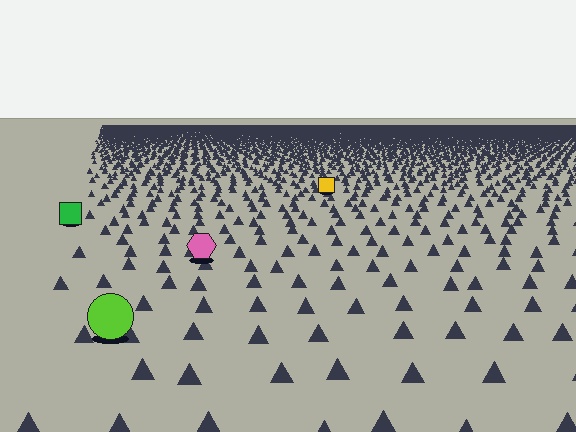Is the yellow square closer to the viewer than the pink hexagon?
No. The pink hexagon is closer — you can tell from the texture gradient: the ground texture is coarser near it.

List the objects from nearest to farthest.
From nearest to farthest: the lime circle, the pink hexagon, the green square, the yellow square.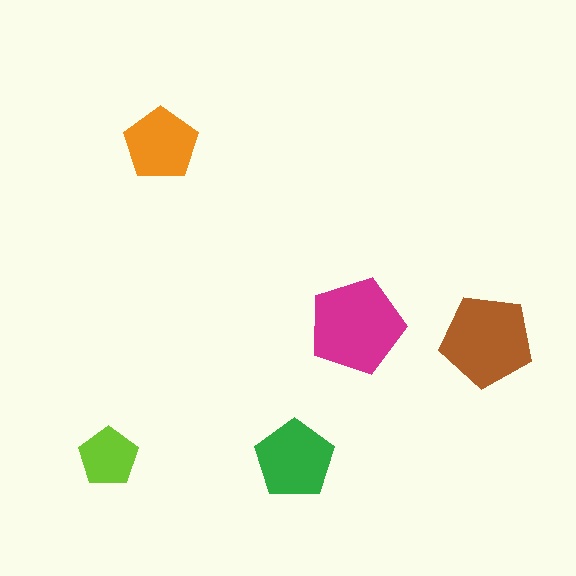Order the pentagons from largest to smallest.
the magenta one, the brown one, the green one, the orange one, the lime one.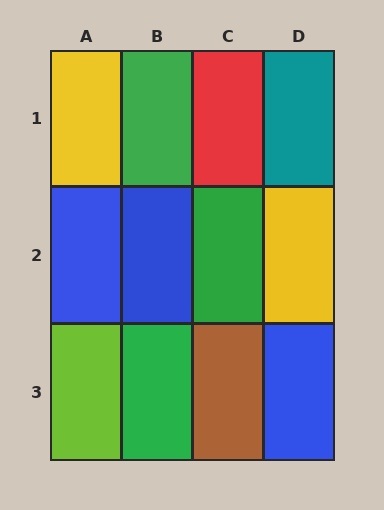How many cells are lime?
1 cell is lime.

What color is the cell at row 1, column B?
Green.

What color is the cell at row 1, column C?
Red.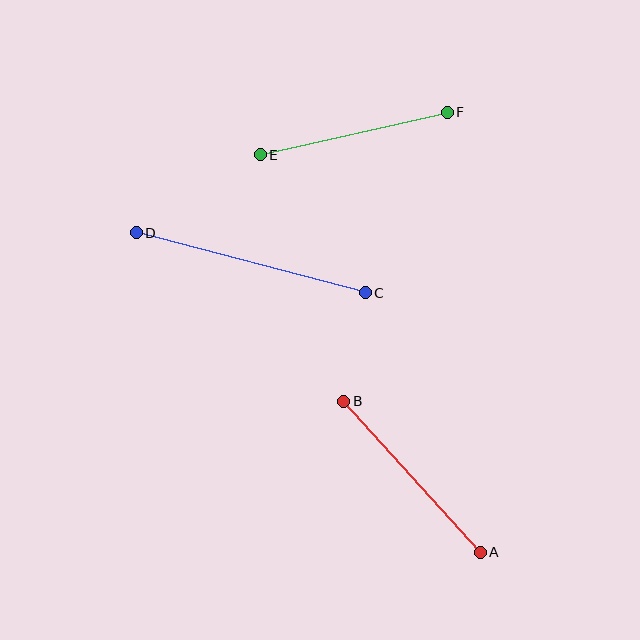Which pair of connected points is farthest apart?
Points C and D are farthest apart.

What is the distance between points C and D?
The distance is approximately 237 pixels.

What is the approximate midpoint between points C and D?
The midpoint is at approximately (251, 263) pixels.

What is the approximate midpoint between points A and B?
The midpoint is at approximately (412, 477) pixels.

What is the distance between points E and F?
The distance is approximately 192 pixels.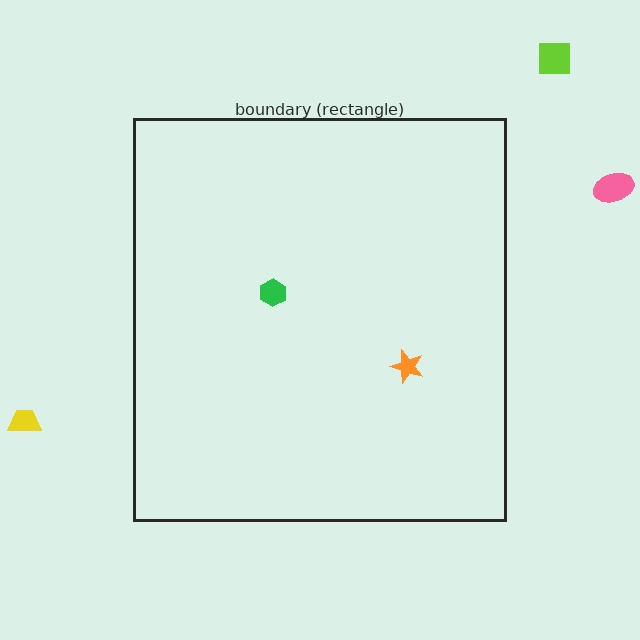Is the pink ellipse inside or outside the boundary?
Outside.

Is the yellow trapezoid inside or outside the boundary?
Outside.